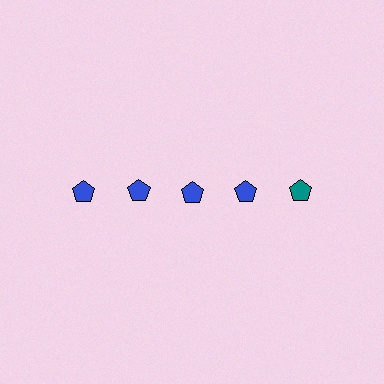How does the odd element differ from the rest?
It has a different color: teal instead of blue.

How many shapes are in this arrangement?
There are 5 shapes arranged in a grid pattern.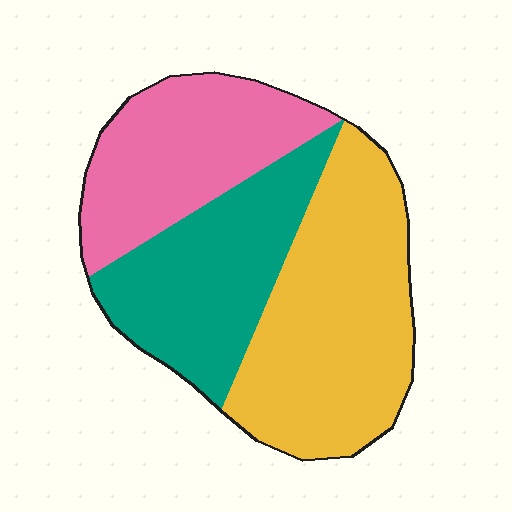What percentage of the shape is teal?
Teal covers roughly 30% of the shape.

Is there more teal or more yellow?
Yellow.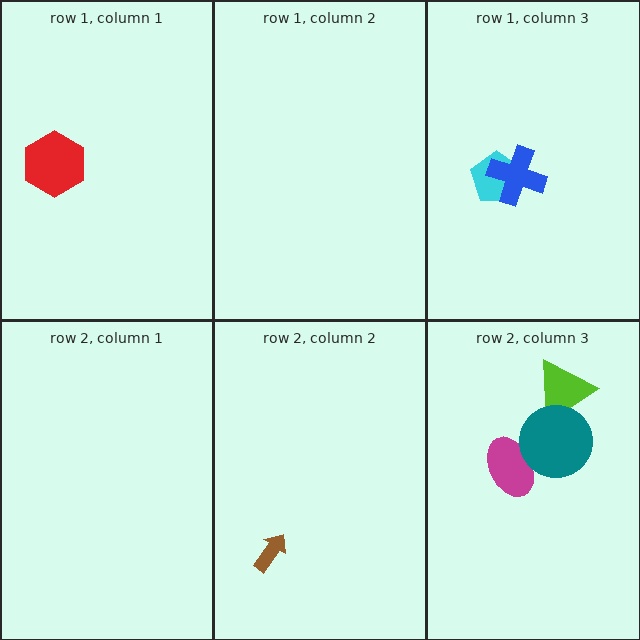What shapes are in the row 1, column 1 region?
The red hexagon.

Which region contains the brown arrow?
The row 2, column 2 region.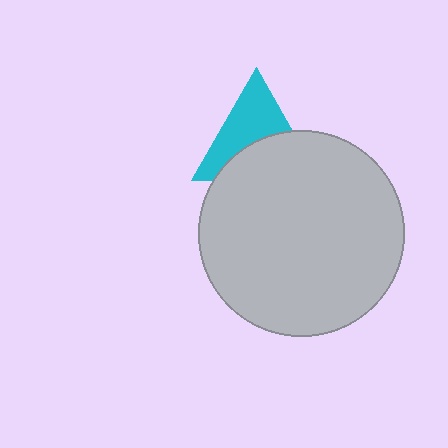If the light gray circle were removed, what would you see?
You would see the complete cyan triangle.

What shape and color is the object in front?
The object in front is a light gray circle.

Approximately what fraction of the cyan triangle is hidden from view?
Roughly 47% of the cyan triangle is hidden behind the light gray circle.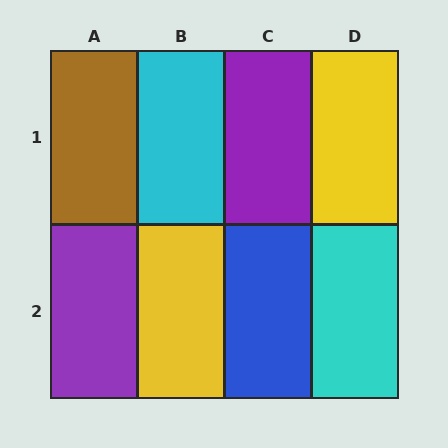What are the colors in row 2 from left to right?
Purple, yellow, blue, cyan.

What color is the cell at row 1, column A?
Brown.